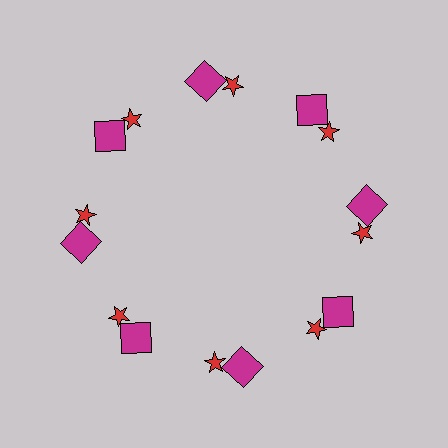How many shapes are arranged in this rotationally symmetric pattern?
There are 16 shapes, arranged in 8 groups of 2.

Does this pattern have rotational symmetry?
Yes, this pattern has 8-fold rotational symmetry. It looks the same after rotating 45 degrees around the center.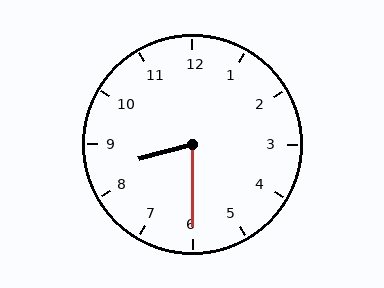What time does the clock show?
8:30.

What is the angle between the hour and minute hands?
Approximately 75 degrees.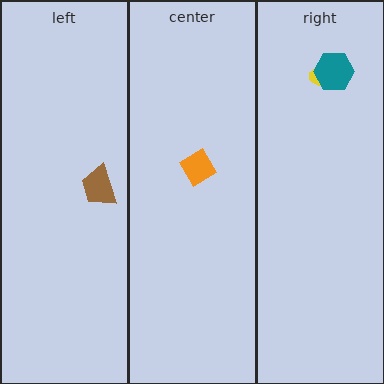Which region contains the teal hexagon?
The right region.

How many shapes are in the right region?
2.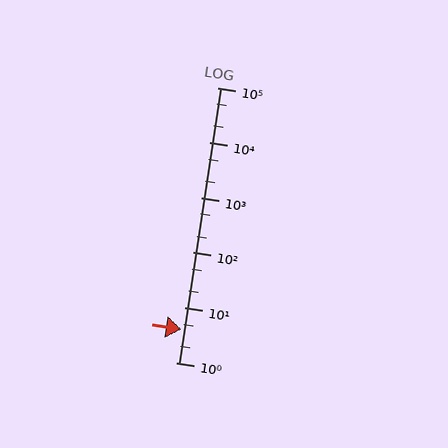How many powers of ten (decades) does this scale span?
The scale spans 5 decades, from 1 to 100000.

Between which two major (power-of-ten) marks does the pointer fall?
The pointer is between 1 and 10.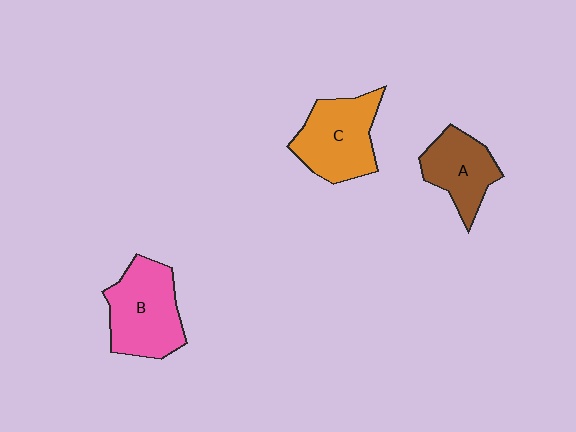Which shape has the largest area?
Shape B (pink).